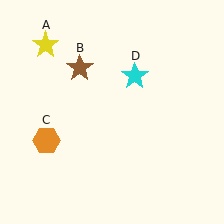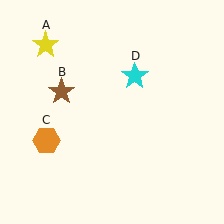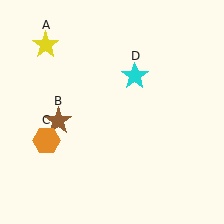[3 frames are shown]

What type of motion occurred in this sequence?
The brown star (object B) rotated counterclockwise around the center of the scene.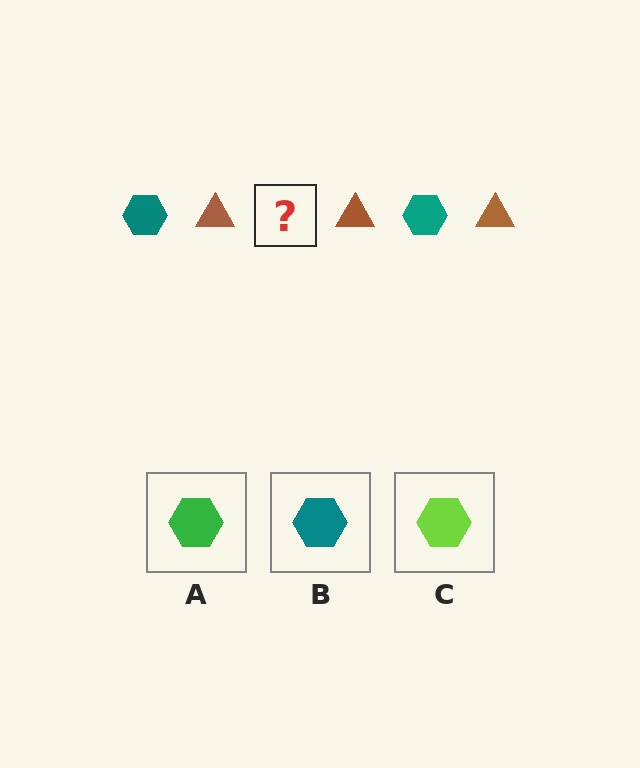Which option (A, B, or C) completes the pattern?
B.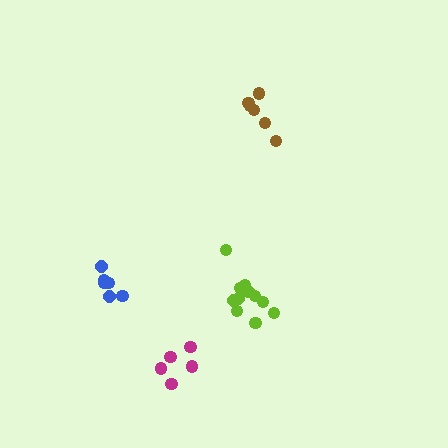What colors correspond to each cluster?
The clusters are colored: blue, brown, lime, magenta.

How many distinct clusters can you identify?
There are 4 distinct clusters.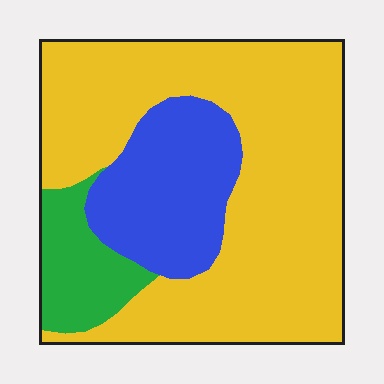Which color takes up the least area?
Green, at roughly 10%.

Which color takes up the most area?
Yellow, at roughly 65%.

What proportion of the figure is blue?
Blue takes up about one fifth (1/5) of the figure.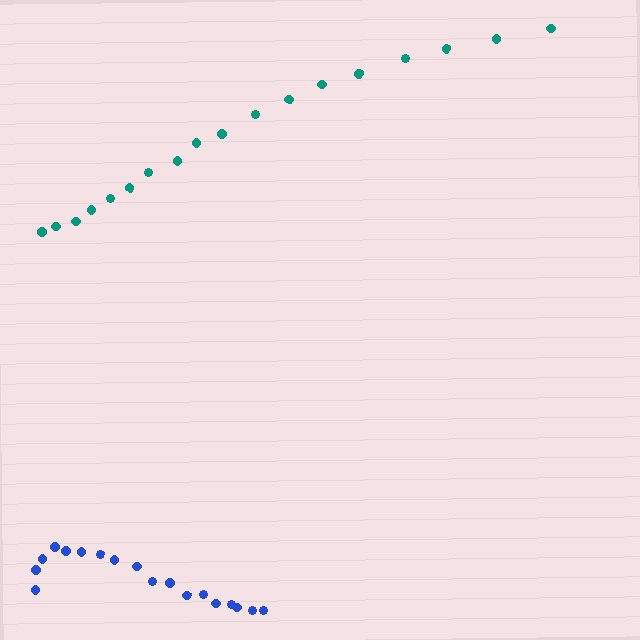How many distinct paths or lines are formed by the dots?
There are 2 distinct paths.